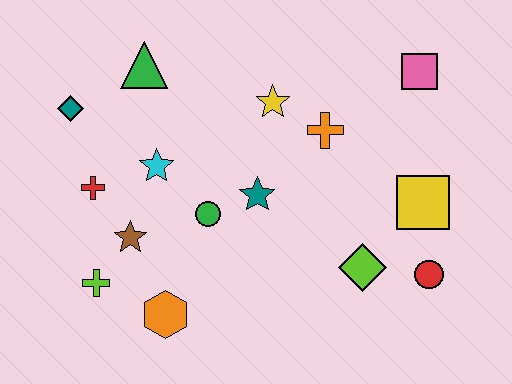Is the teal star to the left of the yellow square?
Yes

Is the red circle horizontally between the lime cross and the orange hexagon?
No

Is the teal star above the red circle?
Yes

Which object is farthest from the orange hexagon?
The pink square is farthest from the orange hexagon.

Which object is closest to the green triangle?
The teal diamond is closest to the green triangle.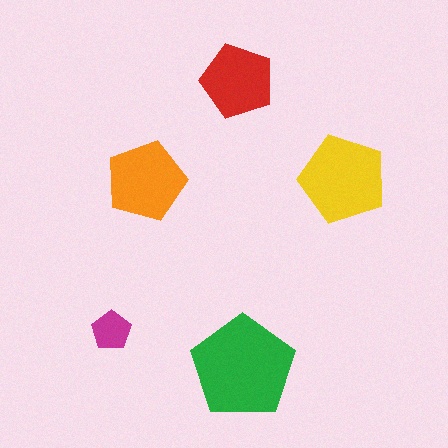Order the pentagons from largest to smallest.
the green one, the yellow one, the orange one, the red one, the magenta one.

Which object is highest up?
The red pentagon is topmost.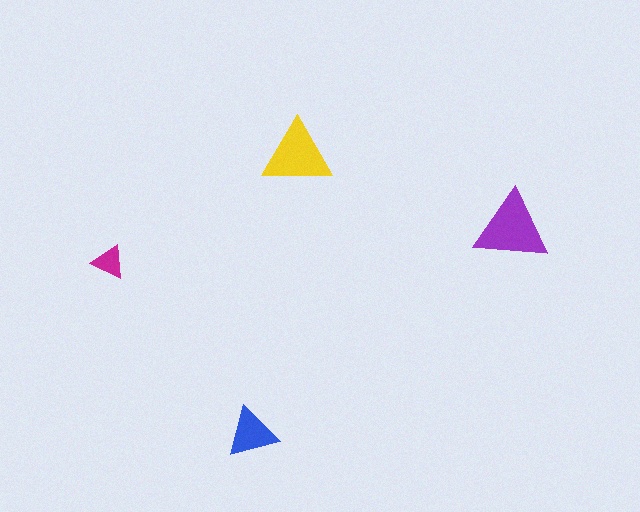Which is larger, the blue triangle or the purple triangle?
The purple one.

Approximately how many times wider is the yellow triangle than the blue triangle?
About 1.5 times wider.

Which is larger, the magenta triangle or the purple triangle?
The purple one.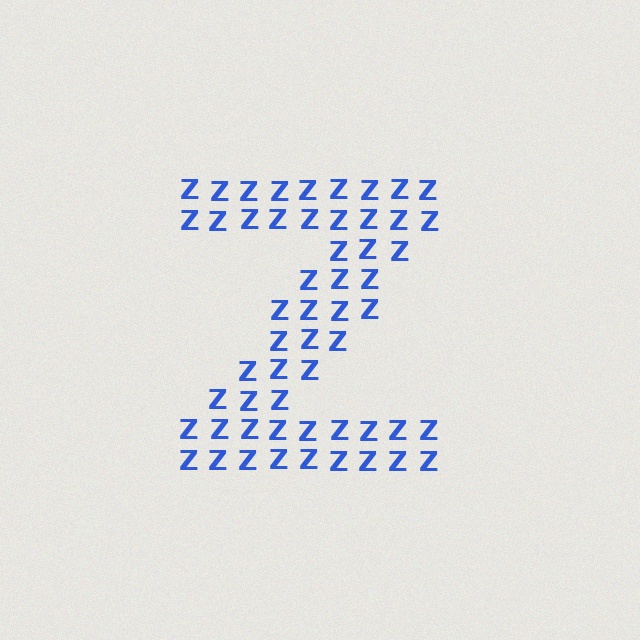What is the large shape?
The large shape is the letter Z.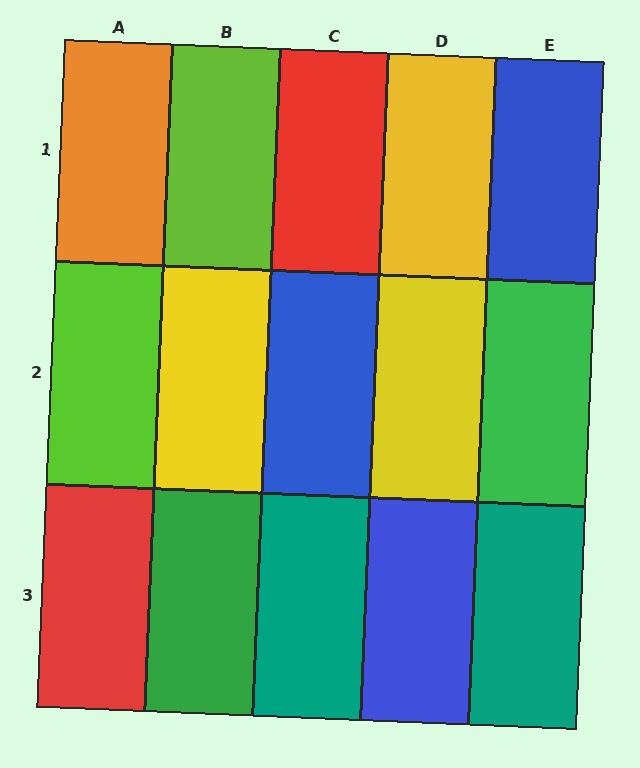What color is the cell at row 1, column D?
Yellow.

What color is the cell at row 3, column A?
Red.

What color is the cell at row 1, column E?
Blue.